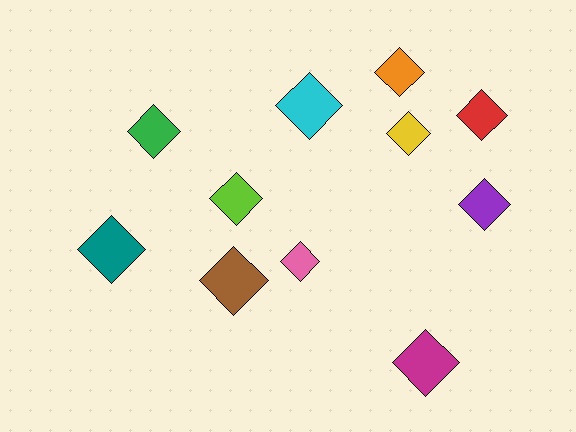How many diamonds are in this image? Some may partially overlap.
There are 11 diamonds.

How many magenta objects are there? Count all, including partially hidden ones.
There is 1 magenta object.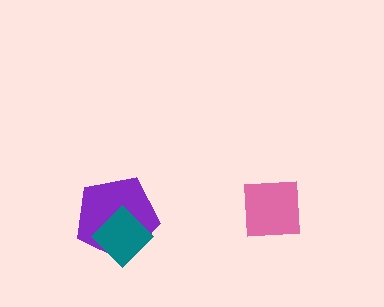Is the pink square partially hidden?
No, no other shape covers it.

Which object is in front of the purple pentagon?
The teal diamond is in front of the purple pentagon.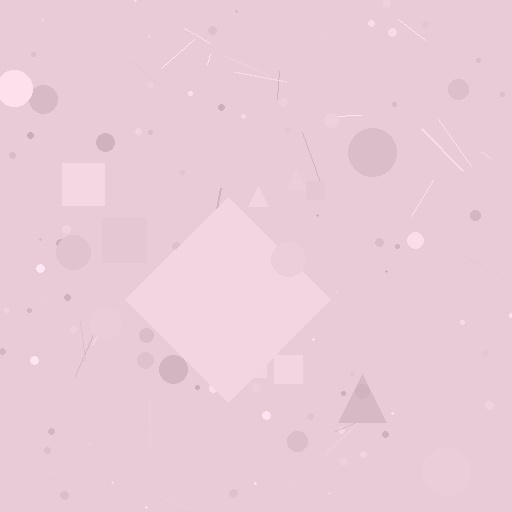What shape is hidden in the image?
A diamond is hidden in the image.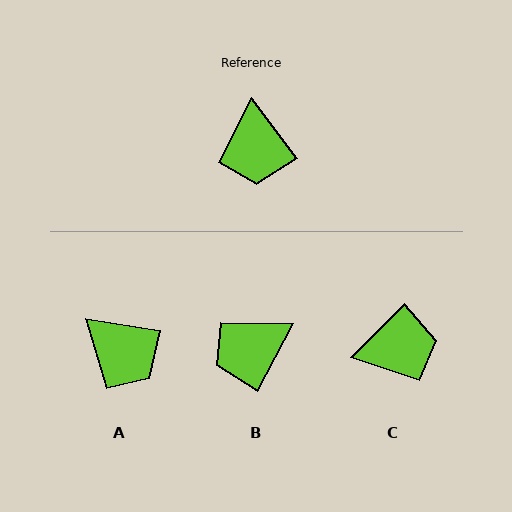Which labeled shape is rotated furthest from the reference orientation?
C, about 98 degrees away.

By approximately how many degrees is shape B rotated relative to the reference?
Approximately 64 degrees clockwise.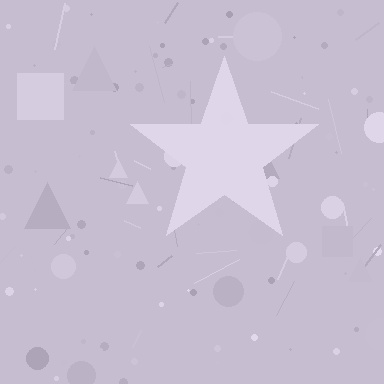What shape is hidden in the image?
A star is hidden in the image.